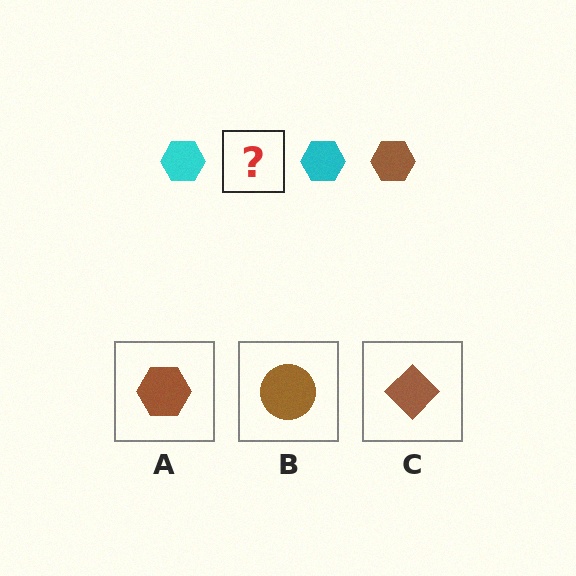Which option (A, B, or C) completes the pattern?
A.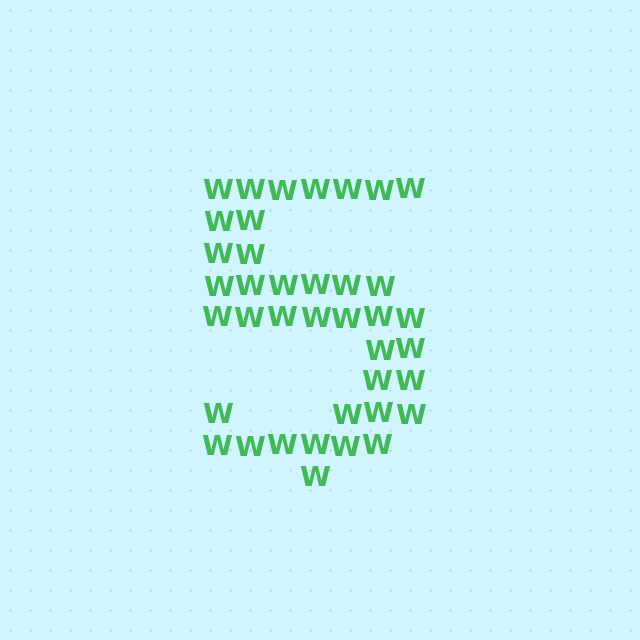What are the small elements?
The small elements are letter W's.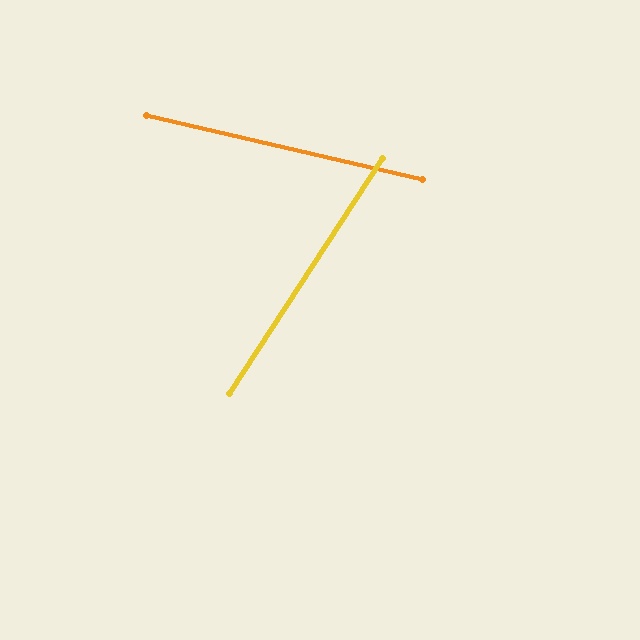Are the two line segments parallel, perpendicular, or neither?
Neither parallel nor perpendicular — they differ by about 70°.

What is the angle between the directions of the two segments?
Approximately 70 degrees.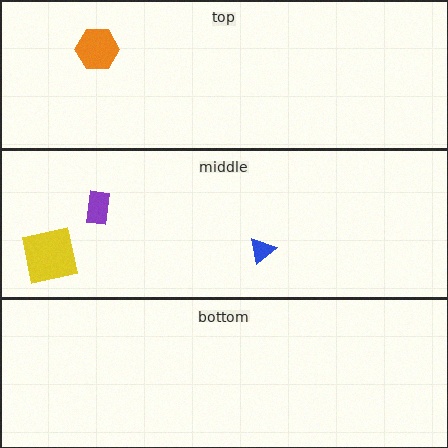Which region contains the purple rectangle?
The middle region.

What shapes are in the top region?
The orange hexagon.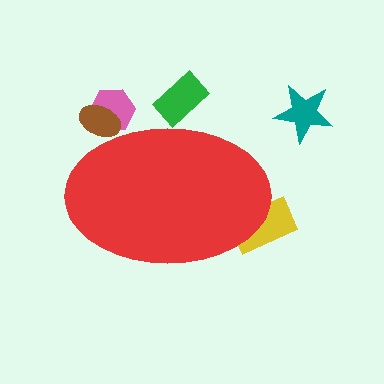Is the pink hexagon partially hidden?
Yes, the pink hexagon is partially hidden behind the red ellipse.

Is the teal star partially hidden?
No, the teal star is fully visible.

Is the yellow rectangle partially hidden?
Yes, the yellow rectangle is partially hidden behind the red ellipse.